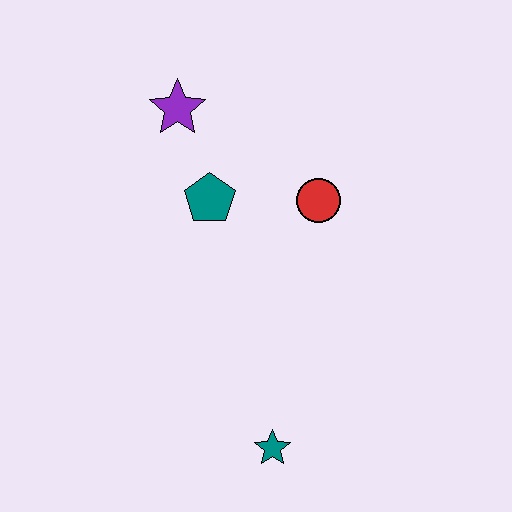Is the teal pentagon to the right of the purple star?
Yes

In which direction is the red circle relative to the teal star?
The red circle is above the teal star.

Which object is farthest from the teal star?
The purple star is farthest from the teal star.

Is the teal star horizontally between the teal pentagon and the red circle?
Yes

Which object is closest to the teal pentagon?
The purple star is closest to the teal pentagon.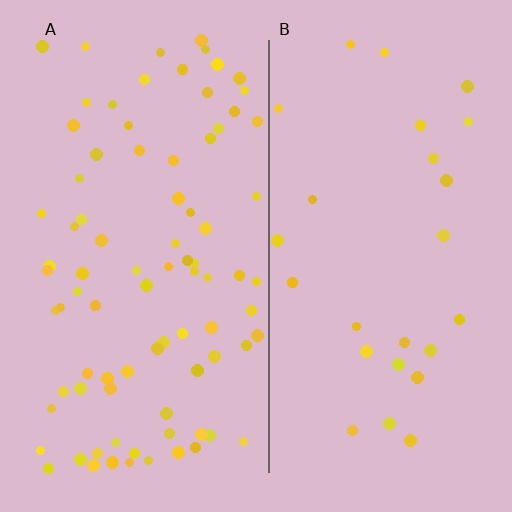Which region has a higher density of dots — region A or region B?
A (the left).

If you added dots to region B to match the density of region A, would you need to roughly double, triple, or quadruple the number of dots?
Approximately triple.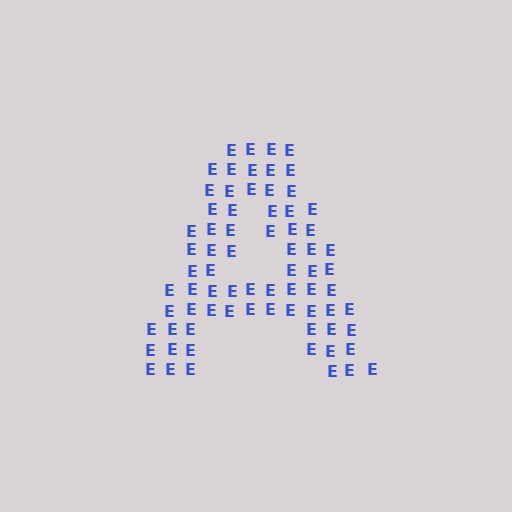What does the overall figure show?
The overall figure shows the letter A.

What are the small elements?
The small elements are letter E's.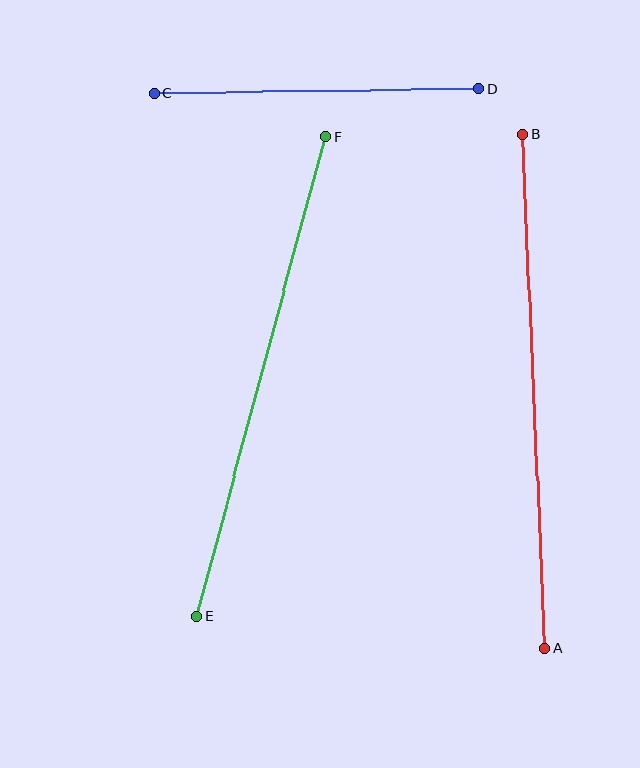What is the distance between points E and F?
The distance is approximately 496 pixels.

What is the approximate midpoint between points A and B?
The midpoint is at approximately (534, 391) pixels.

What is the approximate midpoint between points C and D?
The midpoint is at approximately (317, 91) pixels.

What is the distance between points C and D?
The distance is approximately 324 pixels.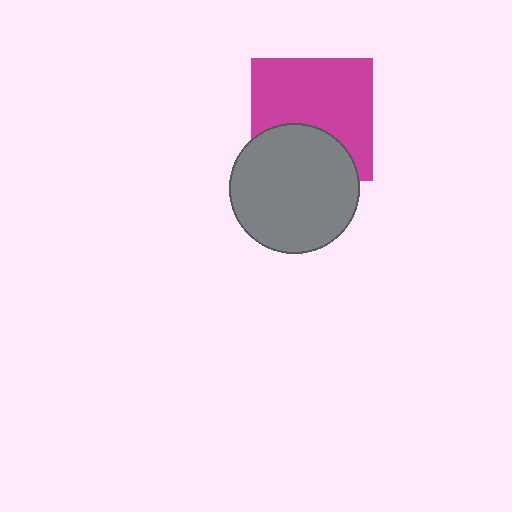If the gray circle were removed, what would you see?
You would see the complete magenta square.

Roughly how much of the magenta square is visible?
Most of it is visible (roughly 66%).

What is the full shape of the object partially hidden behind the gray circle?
The partially hidden object is a magenta square.